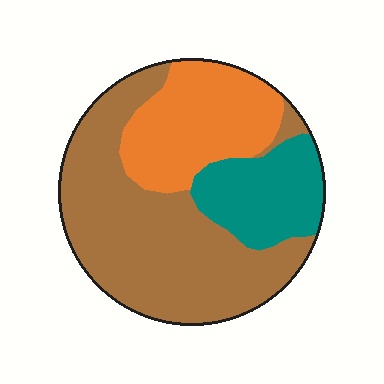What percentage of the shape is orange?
Orange takes up about one quarter (1/4) of the shape.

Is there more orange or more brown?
Brown.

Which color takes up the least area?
Teal, at roughly 20%.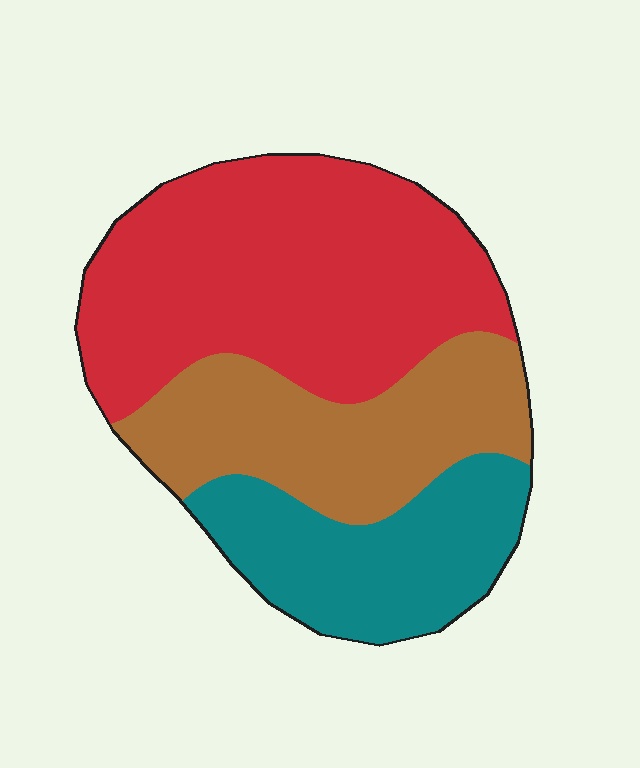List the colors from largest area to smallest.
From largest to smallest: red, brown, teal.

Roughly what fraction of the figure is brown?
Brown covers about 30% of the figure.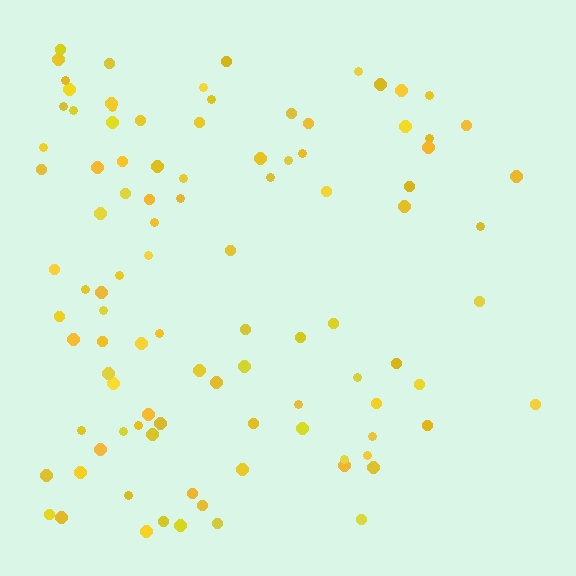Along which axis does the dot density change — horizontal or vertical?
Horizontal.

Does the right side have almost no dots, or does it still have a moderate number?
Still a moderate number, just noticeably fewer than the left.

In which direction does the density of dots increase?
From right to left, with the left side densest.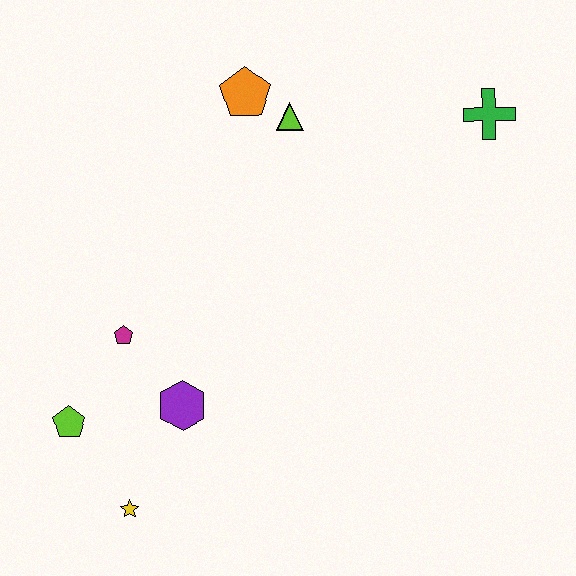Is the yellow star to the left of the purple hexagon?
Yes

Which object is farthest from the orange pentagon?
The yellow star is farthest from the orange pentagon.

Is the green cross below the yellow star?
No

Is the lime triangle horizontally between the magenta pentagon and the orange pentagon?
No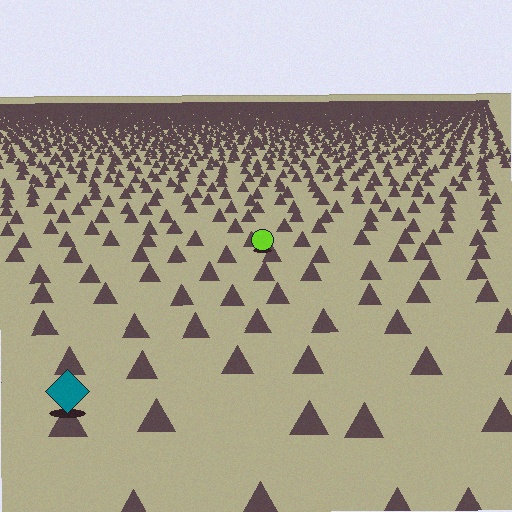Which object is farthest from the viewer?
The lime circle is farthest from the viewer. It appears smaller and the ground texture around it is denser.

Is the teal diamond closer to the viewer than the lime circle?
Yes. The teal diamond is closer — you can tell from the texture gradient: the ground texture is coarser near it.